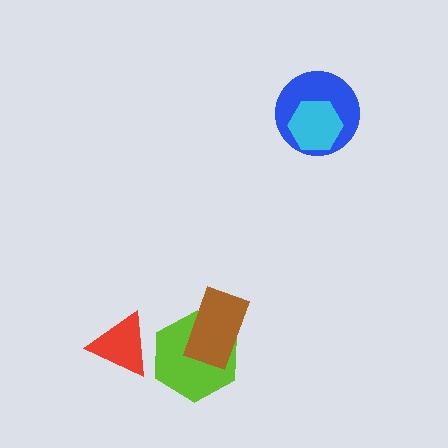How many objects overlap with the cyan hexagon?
1 object overlaps with the cyan hexagon.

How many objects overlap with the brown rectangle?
1 object overlaps with the brown rectangle.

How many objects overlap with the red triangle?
1 object overlaps with the red triangle.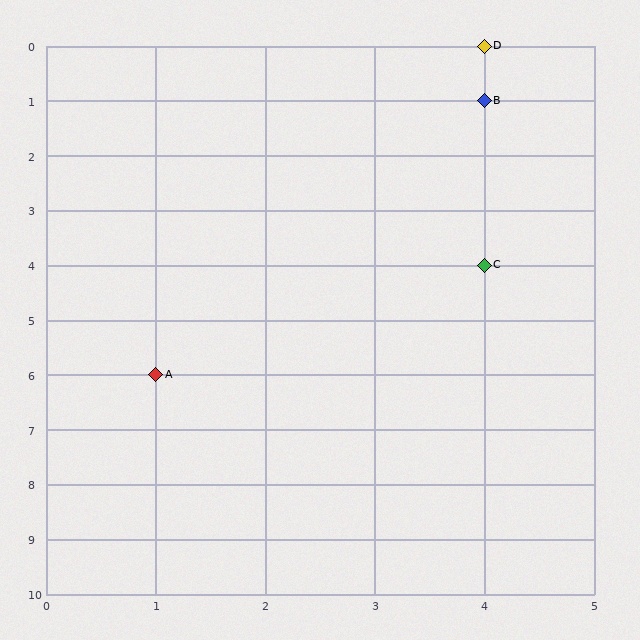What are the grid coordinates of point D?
Point D is at grid coordinates (4, 0).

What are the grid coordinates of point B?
Point B is at grid coordinates (4, 1).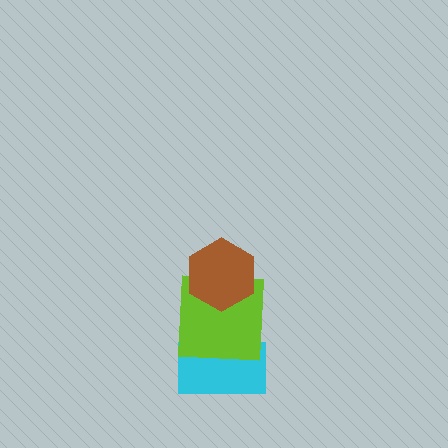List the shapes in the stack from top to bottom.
From top to bottom: the brown hexagon, the lime square, the cyan rectangle.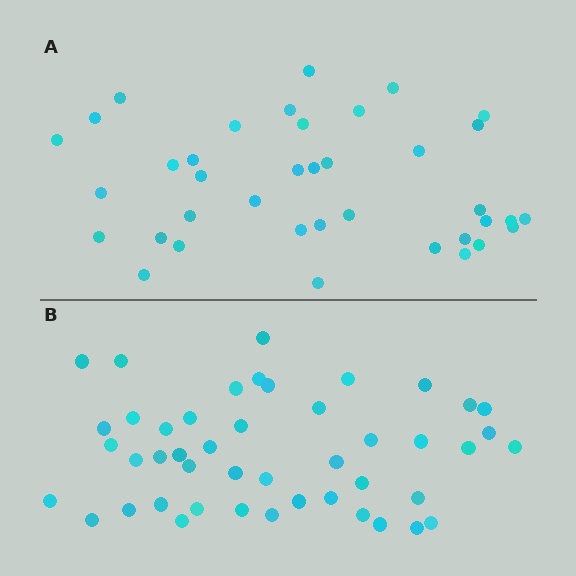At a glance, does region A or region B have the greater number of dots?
Region B (the bottom region) has more dots.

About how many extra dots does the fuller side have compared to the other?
Region B has roughly 8 or so more dots than region A.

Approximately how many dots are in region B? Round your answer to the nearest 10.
About 50 dots. (The exact count is 46, which rounds to 50.)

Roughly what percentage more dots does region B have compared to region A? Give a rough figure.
About 20% more.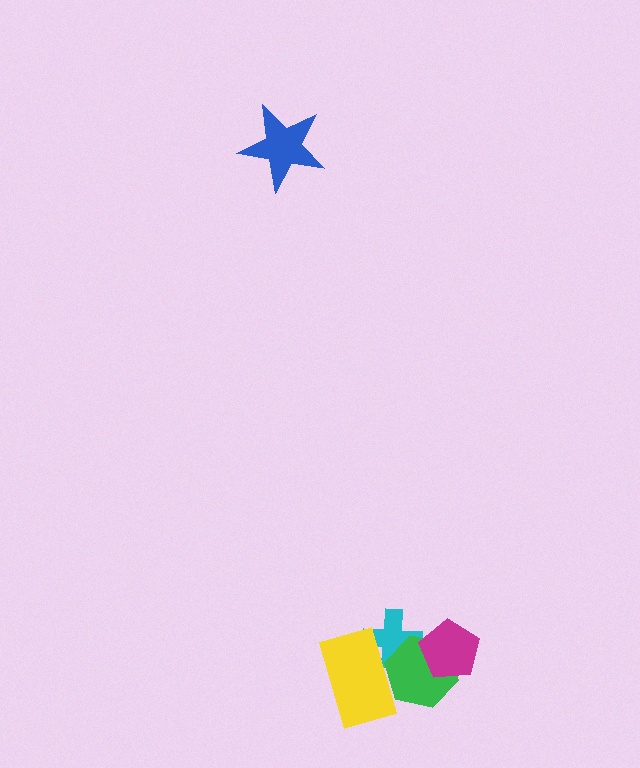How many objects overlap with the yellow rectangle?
2 objects overlap with the yellow rectangle.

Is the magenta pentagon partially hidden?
No, no other shape covers it.